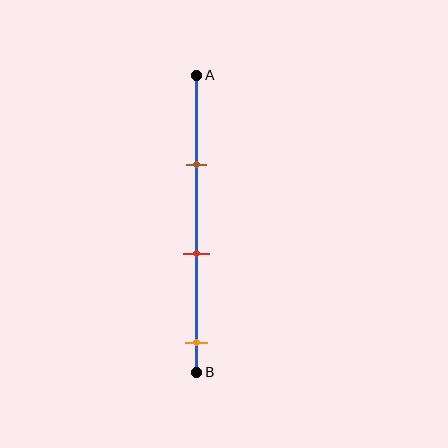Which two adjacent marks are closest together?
The brown and red marks are the closest adjacent pair.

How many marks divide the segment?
There are 3 marks dividing the segment.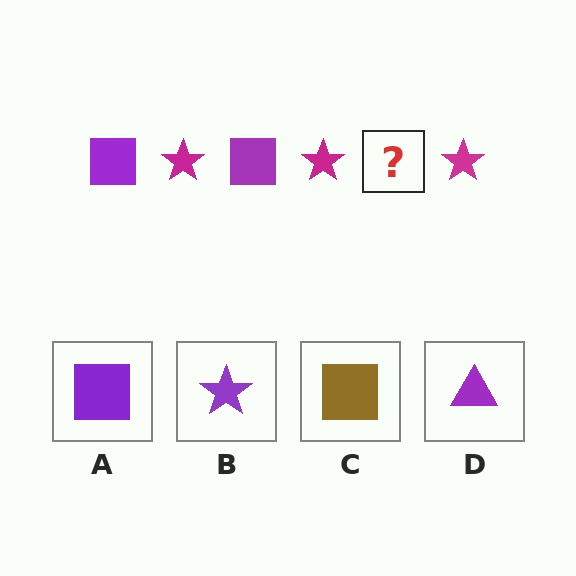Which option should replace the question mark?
Option A.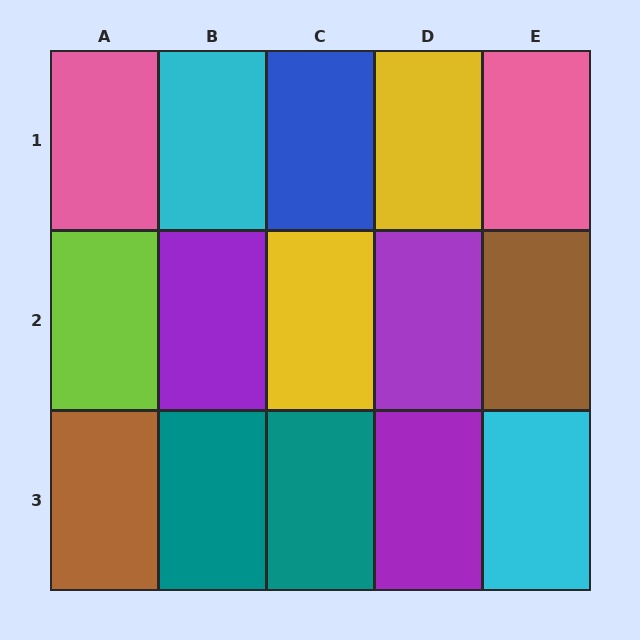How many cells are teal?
2 cells are teal.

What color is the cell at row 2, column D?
Purple.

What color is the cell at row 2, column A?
Lime.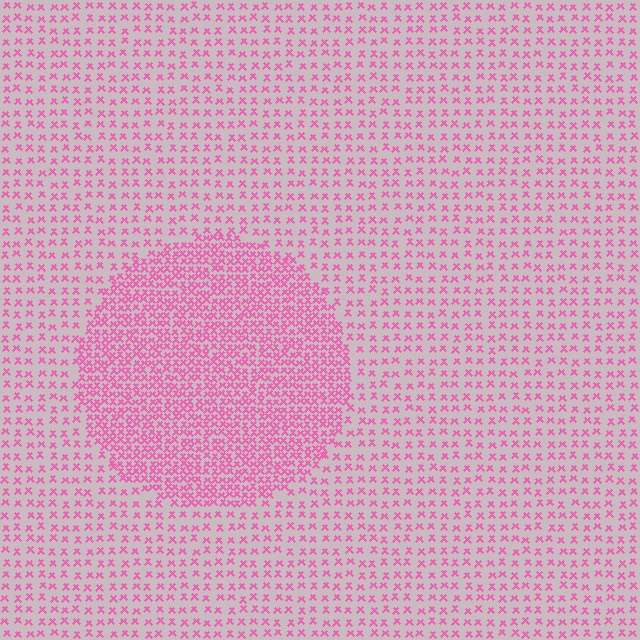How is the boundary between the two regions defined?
The boundary is defined by a change in element density (approximately 2.3x ratio). All elements are the same color, size, and shape.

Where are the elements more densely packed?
The elements are more densely packed inside the circle boundary.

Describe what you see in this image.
The image contains small pink elements arranged at two different densities. A circle-shaped region is visible where the elements are more densely packed than the surrounding area.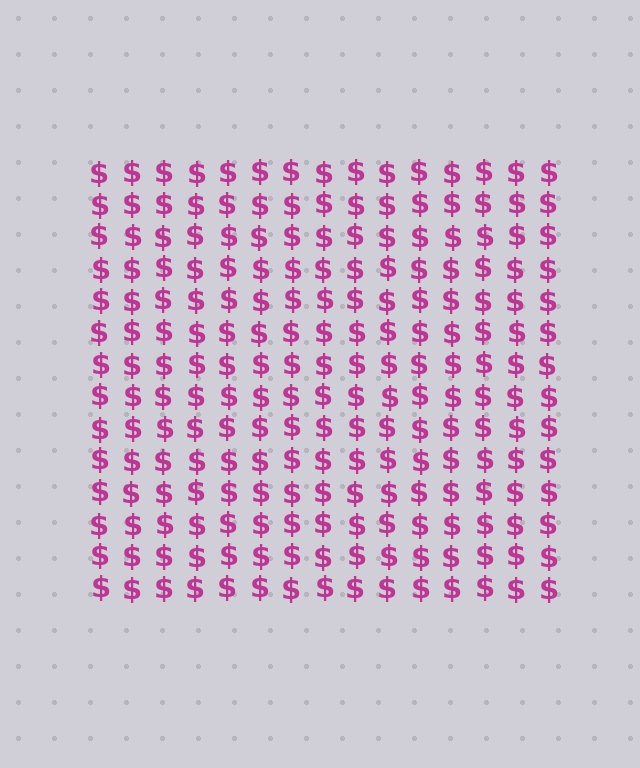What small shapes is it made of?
It is made of small dollar signs.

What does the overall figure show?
The overall figure shows a square.